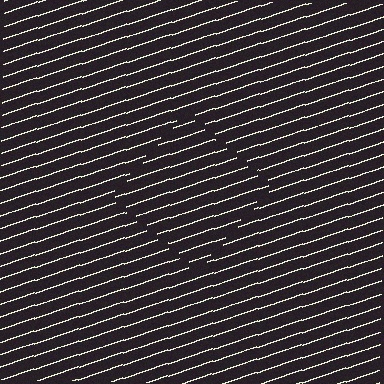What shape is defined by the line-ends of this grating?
An illusory square. The interior of the shape contains the same grating, shifted by half a period — the contour is defined by the phase discontinuity where line-ends from the inner and outer gratings abut.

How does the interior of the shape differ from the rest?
The interior of the shape contains the same grating, shifted by half a period — the contour is defined by the phase discontinuity where line-ends from the inner and outer gratings abut.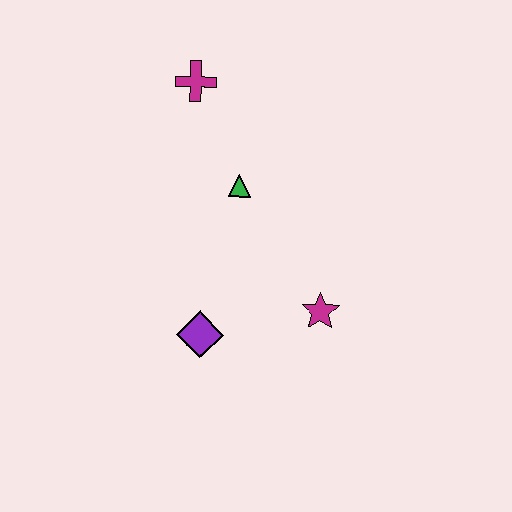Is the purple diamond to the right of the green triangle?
No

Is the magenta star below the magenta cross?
Yes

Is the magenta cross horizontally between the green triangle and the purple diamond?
No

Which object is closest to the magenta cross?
The green triangle is closest to the magenta cross.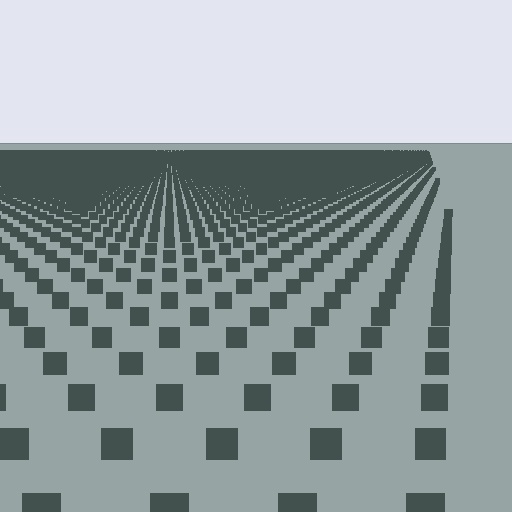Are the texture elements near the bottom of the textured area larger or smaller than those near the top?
Larger. Near the bottom, elements are closer to the viewer and appear at a bigger on-screen size.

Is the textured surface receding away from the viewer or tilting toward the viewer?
The surface is receding away from the viewer. Texture elements get smaller and denser toward the top.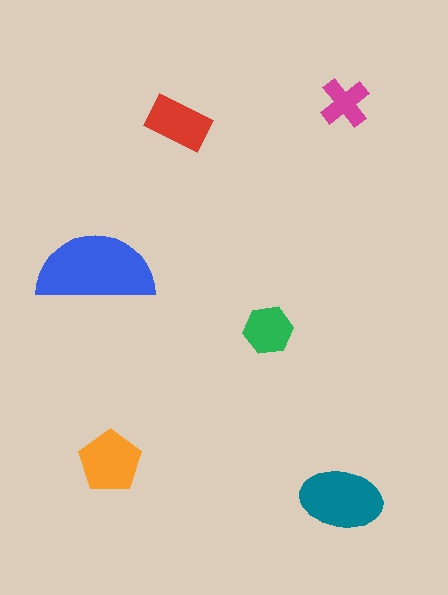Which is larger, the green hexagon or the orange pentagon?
The orange pentagon.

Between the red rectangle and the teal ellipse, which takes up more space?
The teal ellipse.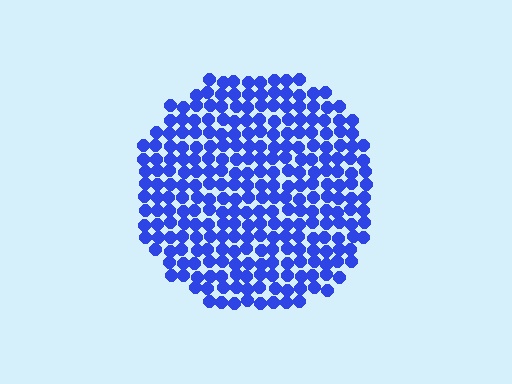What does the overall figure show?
The overall figure shows a circle.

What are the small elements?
The small elements are circles.